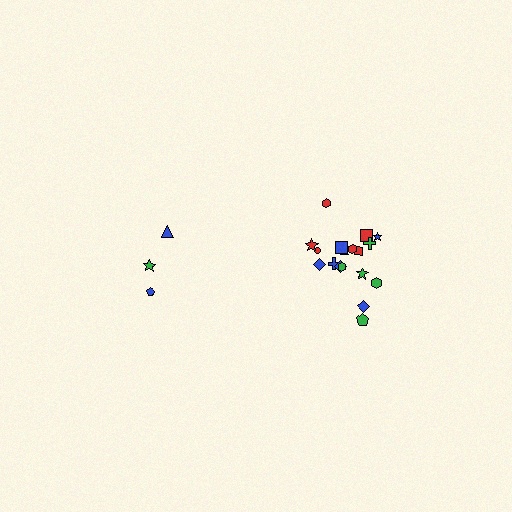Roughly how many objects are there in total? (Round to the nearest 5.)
Roughly 20 objects in total.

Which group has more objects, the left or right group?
The right group.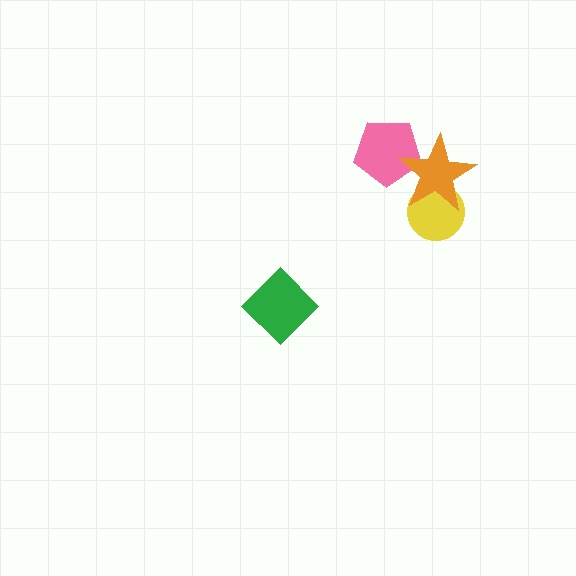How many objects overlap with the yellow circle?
1 object overlaps with the yellow circle.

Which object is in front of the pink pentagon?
The orange star is in front of the pink pentagon.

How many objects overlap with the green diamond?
0 objects overlap with the green diamond.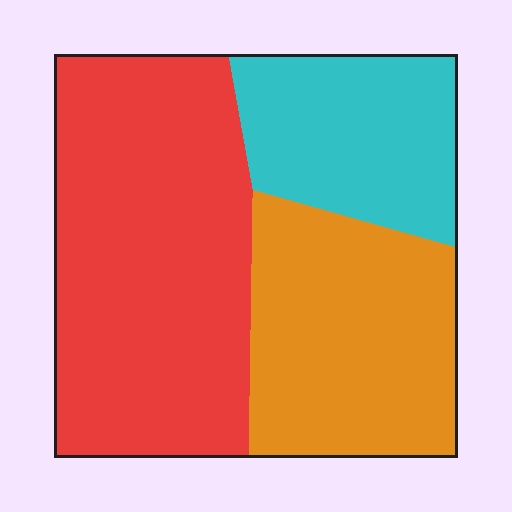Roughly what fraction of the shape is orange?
Orange covers roughly 30% of the shape.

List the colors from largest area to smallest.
From largest to smallest: red, orange, cyan.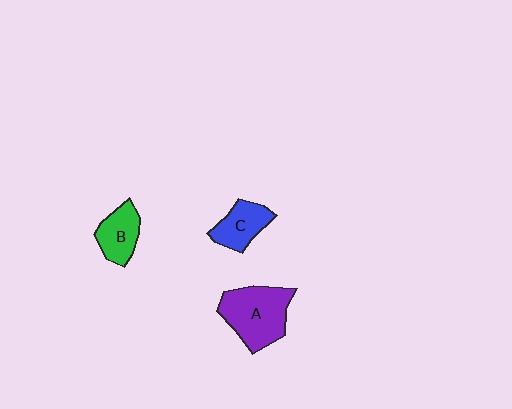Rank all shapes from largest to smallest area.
From largest to smallest: A (purple), C (blue), B (green).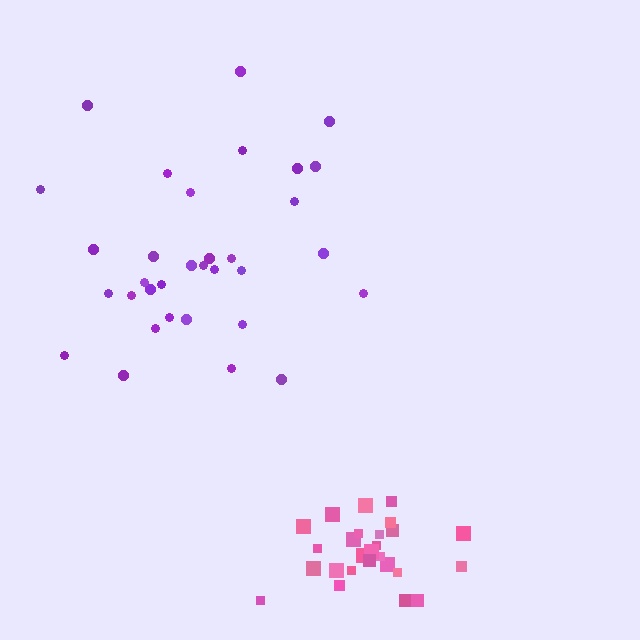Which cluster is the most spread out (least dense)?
Purple.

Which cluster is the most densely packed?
Pink.